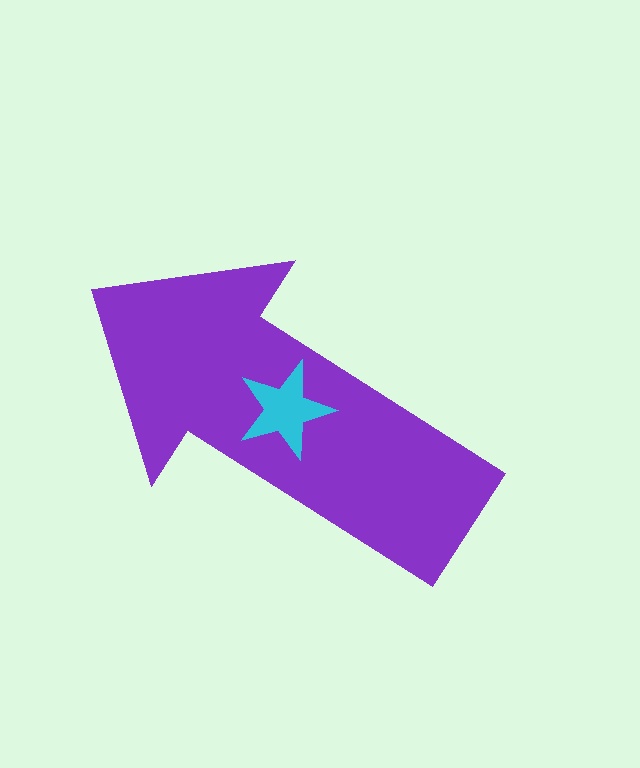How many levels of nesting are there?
2.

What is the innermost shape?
The cyan star.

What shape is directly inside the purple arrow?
The cyan star.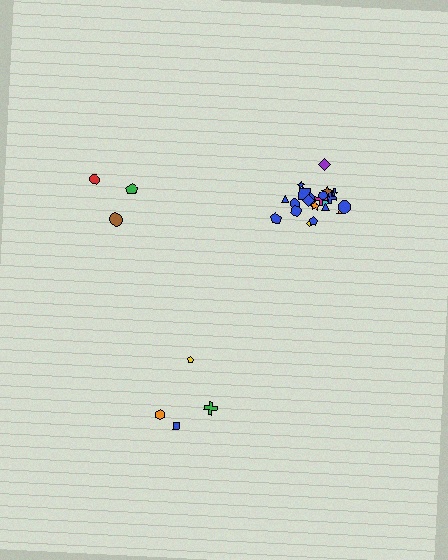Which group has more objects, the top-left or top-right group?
The top-right group.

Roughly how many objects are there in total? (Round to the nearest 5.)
Roughly 30 objects in total.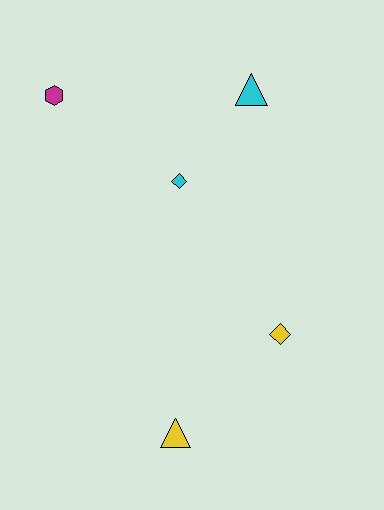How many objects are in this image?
There are 5 objects.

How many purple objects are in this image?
There are no purple objects.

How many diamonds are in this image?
There are 2 diamonds.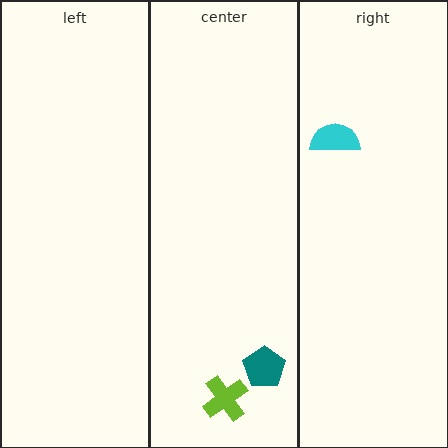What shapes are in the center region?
The teal pentagon, the lime cross.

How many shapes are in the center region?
2.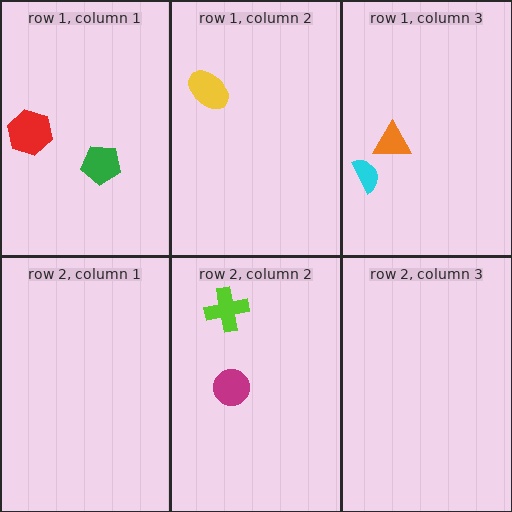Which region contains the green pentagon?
The row 1, column 1 region.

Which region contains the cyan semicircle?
The row 1, column 3 region.